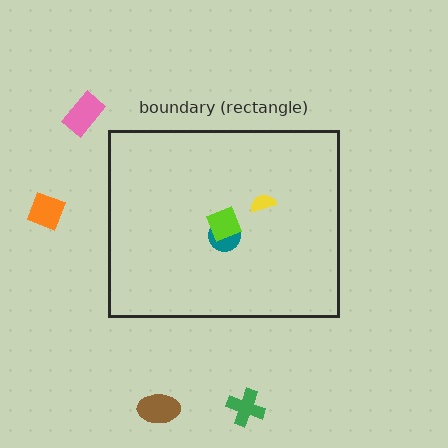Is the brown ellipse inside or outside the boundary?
Outside.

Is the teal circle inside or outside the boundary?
Inside.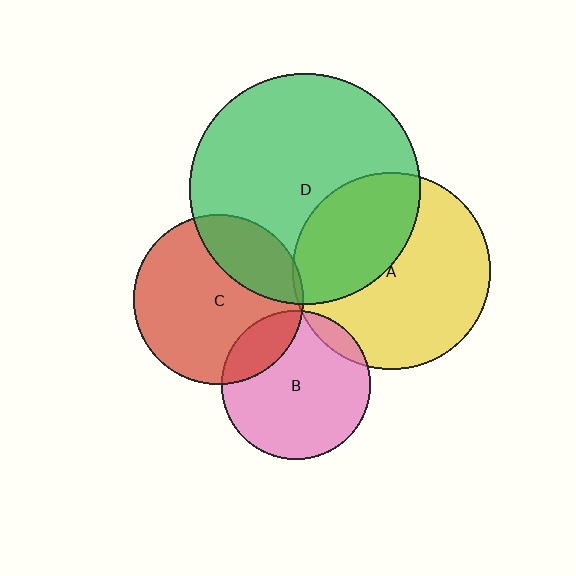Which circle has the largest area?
Circle D (green).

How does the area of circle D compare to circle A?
Approximately 1.4 times.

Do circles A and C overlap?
Yes.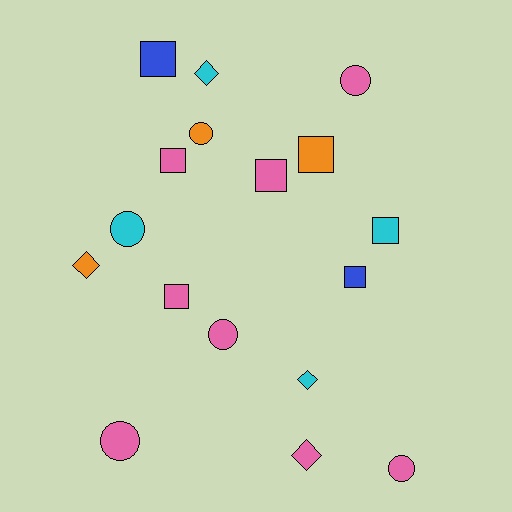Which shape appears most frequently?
Square, with 7 objects.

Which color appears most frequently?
Pink, with 8 objects.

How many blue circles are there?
There are no blue circles.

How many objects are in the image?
There are 17 objects.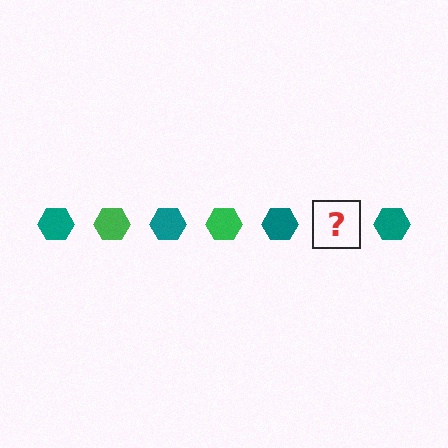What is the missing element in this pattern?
The missing element is a green hexagon.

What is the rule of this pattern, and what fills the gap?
The rule is that the pattern cycles through teal, green hexagons. The gap should be filled with a green hexagon.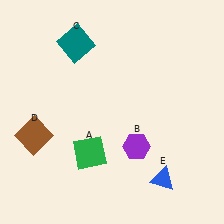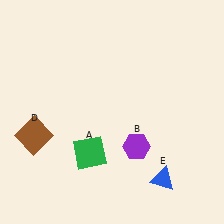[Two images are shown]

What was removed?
The teal square (C) was removed in Image 2.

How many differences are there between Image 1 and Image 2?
There is 1 difference between the two images.